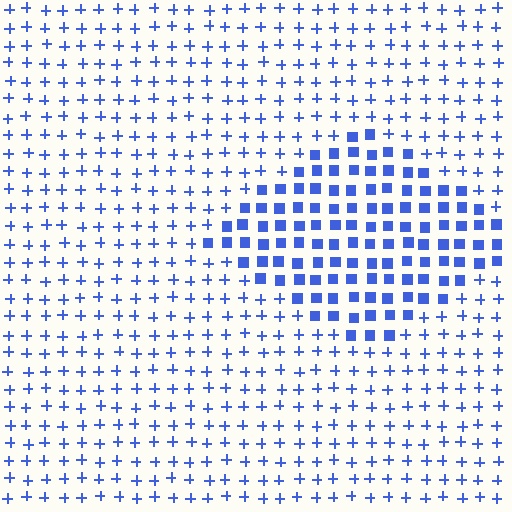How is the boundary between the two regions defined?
The boundary is defined by a change in element shape: squares inside vs. plus signs outside. All elements share the same color and spacing.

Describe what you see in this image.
The image is filled with small blue elements arranged in a uniform grid. A diamond-shaped region contains squares, while the surrounding area contains plus signs. The boundary is defined purely by the change in element shape.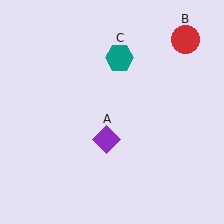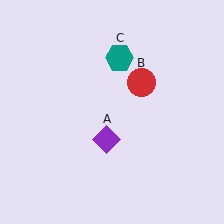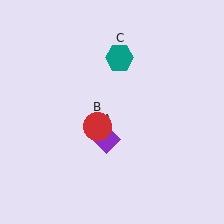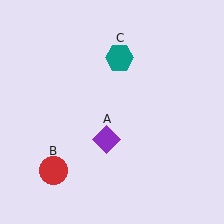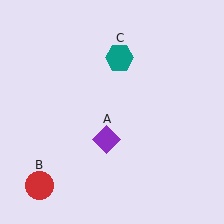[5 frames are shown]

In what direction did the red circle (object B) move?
The red circle (object B) moved down and to the left.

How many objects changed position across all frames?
1 object changed position: red circle (object B).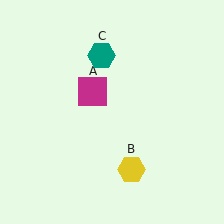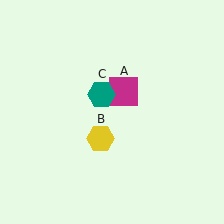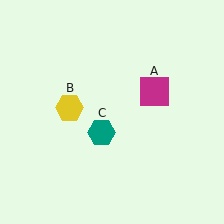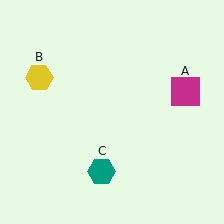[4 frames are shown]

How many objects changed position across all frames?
3 objects changed position: magenta square (object A), yellow hexagon (object B), teal hexagon (object C).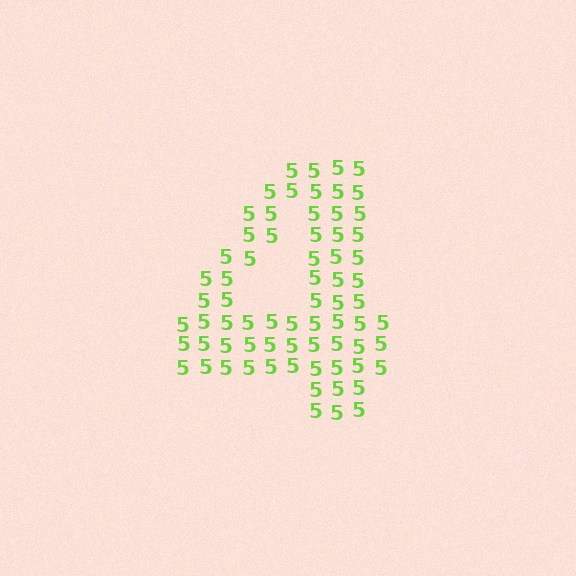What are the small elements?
The small elements are digit 5's.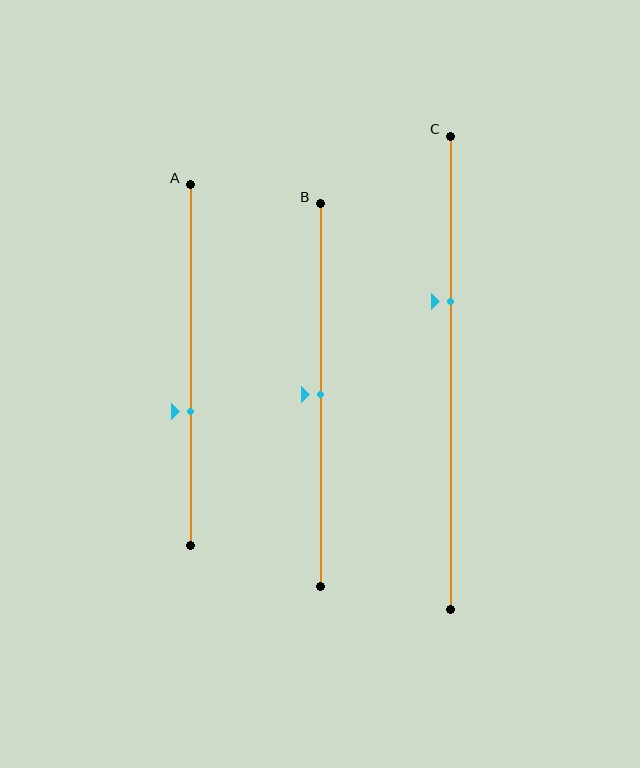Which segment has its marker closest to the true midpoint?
Segment B has its marker closest to the true midpoint.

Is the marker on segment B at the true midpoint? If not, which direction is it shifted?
Yes, the marker on segment B is at the true midpoint.